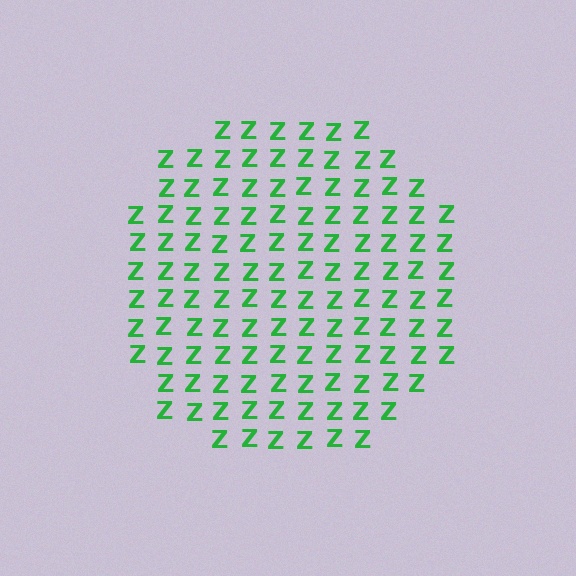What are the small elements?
The small elements are letter Z's.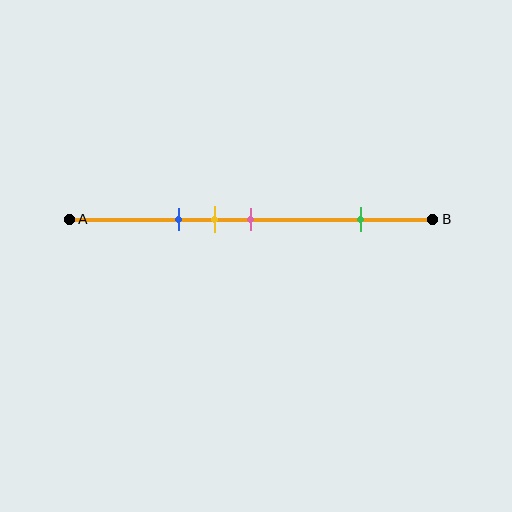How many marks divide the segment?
There are 4 marks dividing the segment.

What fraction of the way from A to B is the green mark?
The green mark is approximately 80% (0.8) of the way from A to B.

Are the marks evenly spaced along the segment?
No, the marks are not evenly spaced.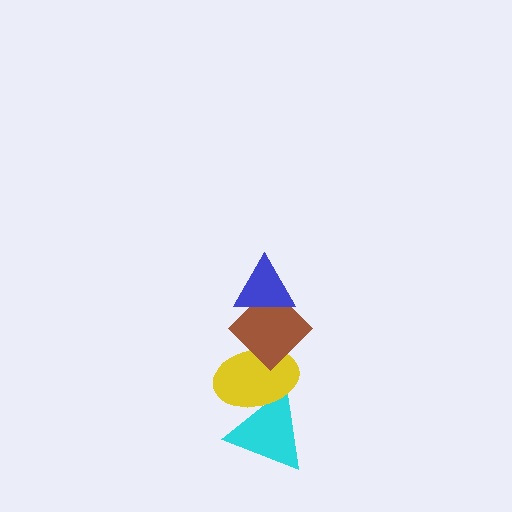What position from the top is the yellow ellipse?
The yellow ellipse is 3rd from the top.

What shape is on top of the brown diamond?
The blue triangle is on top of the brown diamond.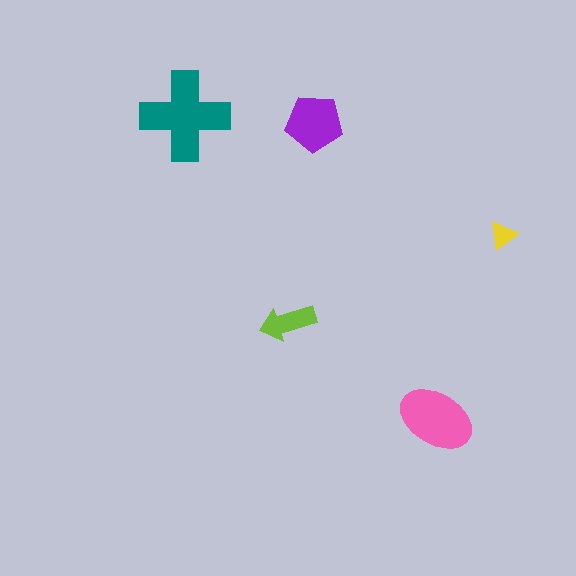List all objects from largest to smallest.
The teal cross, the pink ellipse, the purple pentagon, the lime arrow, the yellow triangle.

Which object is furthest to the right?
The yellow triangle is rightmost.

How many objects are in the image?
There are 5 objects in the image.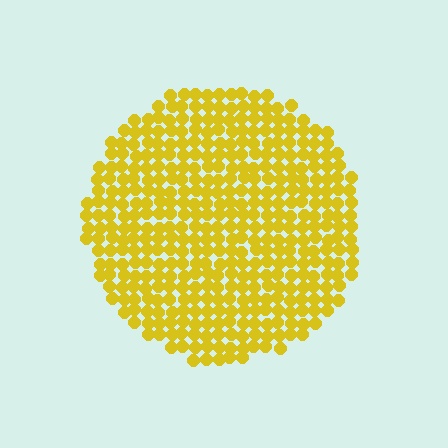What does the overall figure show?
The overall figure shows a circle.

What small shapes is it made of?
It is made of small circles.